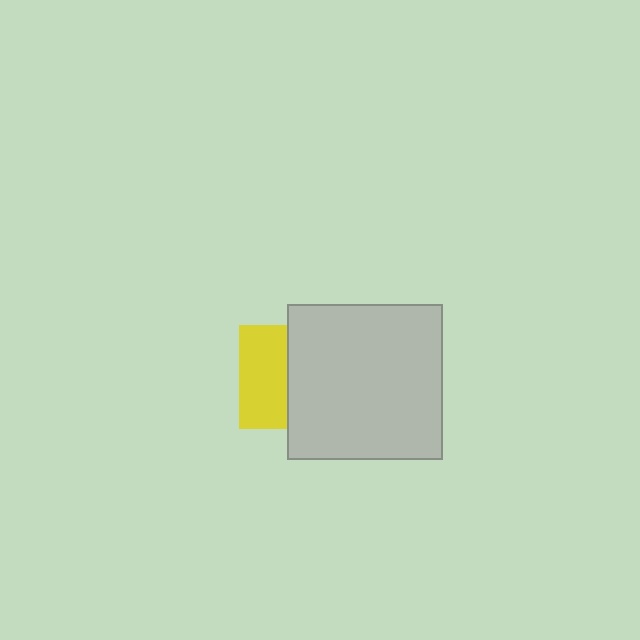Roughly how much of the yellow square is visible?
About half of it is visible (roughly 46%).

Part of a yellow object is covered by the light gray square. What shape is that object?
It is a square.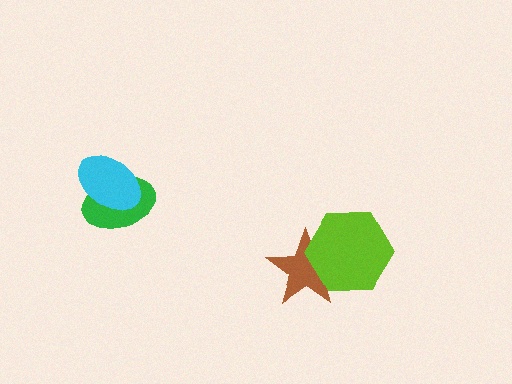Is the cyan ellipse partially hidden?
No, no other shape covers it.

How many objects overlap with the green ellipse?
1 object overlaps with the green ellipse.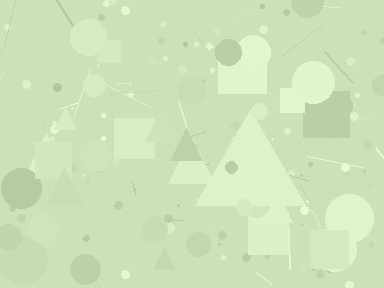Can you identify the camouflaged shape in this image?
The camouflaged shape is a triangle.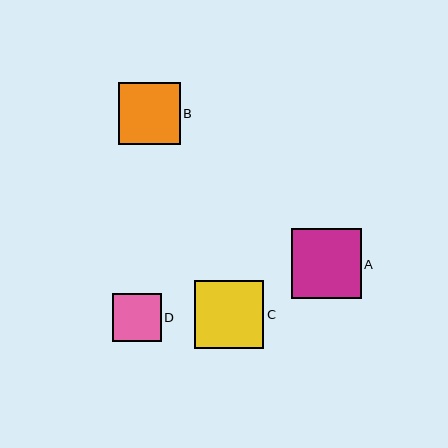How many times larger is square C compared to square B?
Square C is approximately 1.1 times the size of square B.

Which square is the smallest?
Square D is the smallest with a size of approximately 49 pixels.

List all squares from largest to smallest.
From largest to smallest: A, C, B, D.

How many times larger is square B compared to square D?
Square B is approximately 1.3 times the size of square D.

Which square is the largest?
Square A is the largest with a size of approximately 70 pixels.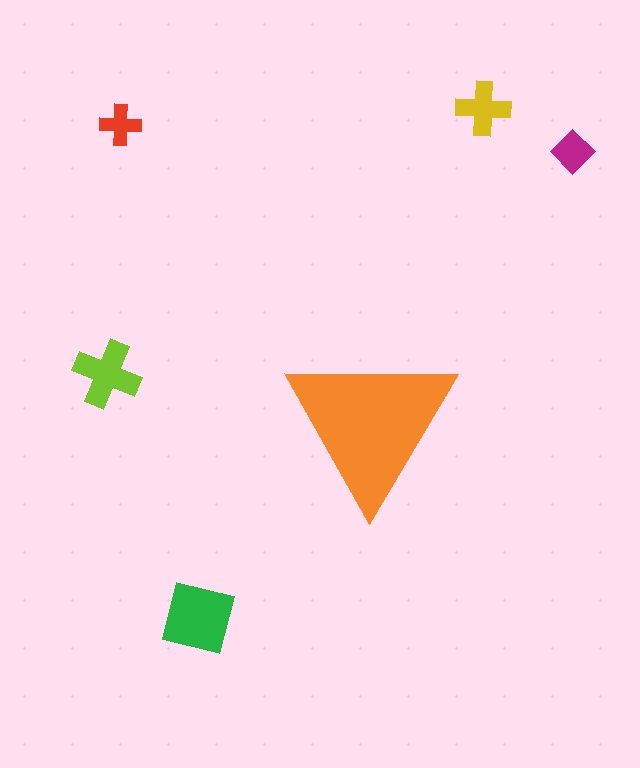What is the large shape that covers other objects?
An orange triangle.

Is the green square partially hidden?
No, the green square is fully visible.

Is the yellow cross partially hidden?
No, the yellow cross is fully visible.